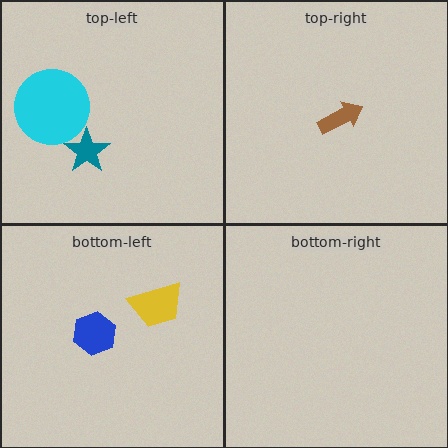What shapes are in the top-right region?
The brown arrow.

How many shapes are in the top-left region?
2.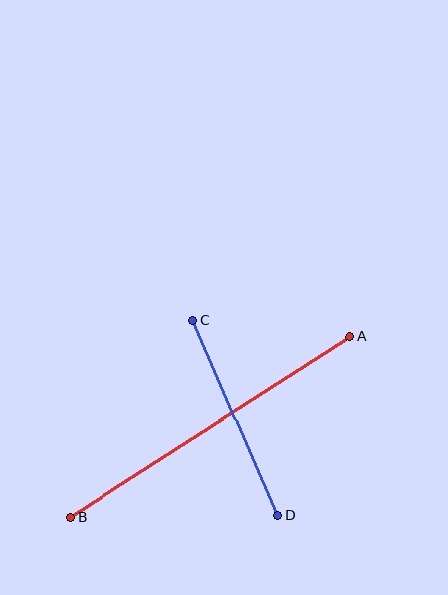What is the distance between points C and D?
The distance is approximately 212 pixels.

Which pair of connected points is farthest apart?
Points A and B are farthest apart.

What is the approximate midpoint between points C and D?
The midpoint is at approximately (235, 418) pixels.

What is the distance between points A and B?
The distance is approximately 332 pixels.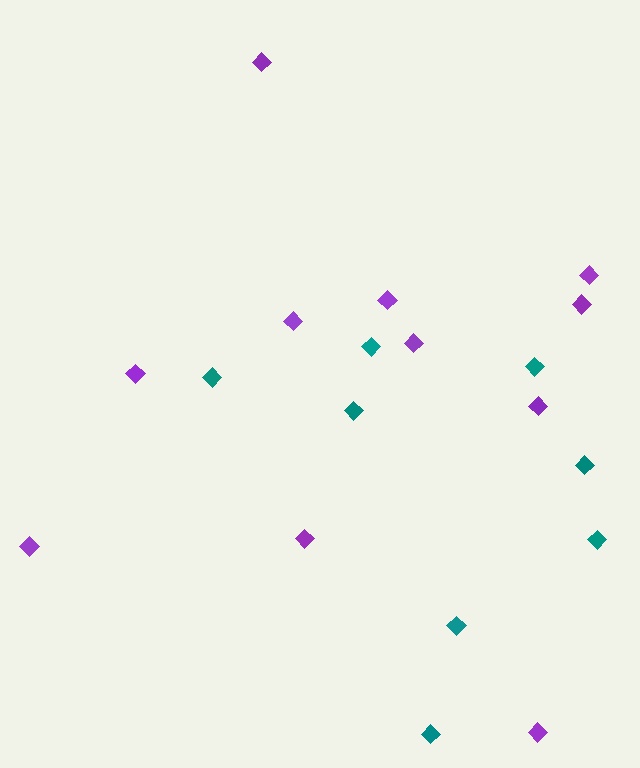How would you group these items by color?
There are 2 groups: one group of purple diamonds (11) and one group of teal diamonds (8).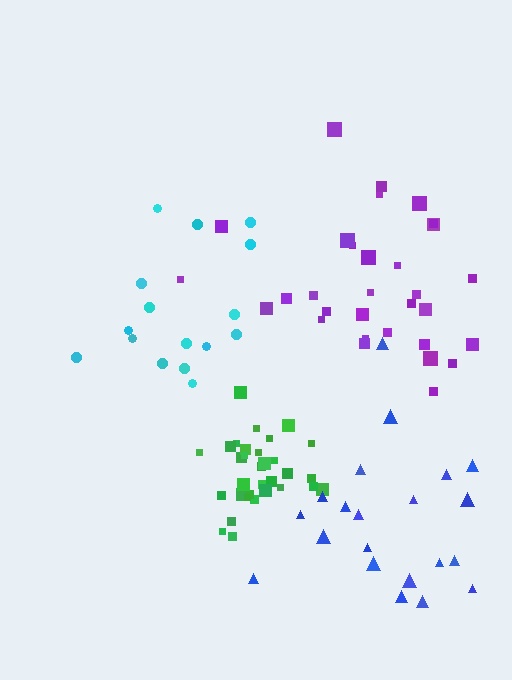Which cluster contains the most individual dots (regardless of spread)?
Green (32).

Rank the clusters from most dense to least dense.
green, purple, blue, cyan.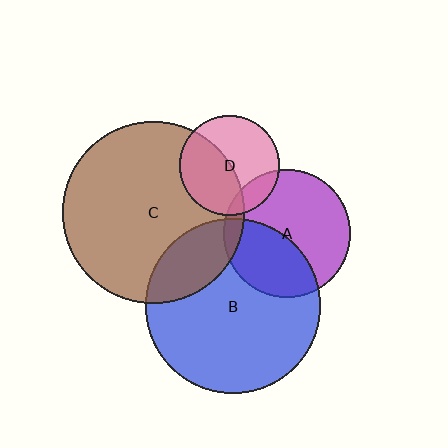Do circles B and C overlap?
Yes.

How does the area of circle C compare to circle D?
Approximately 3.4 times.